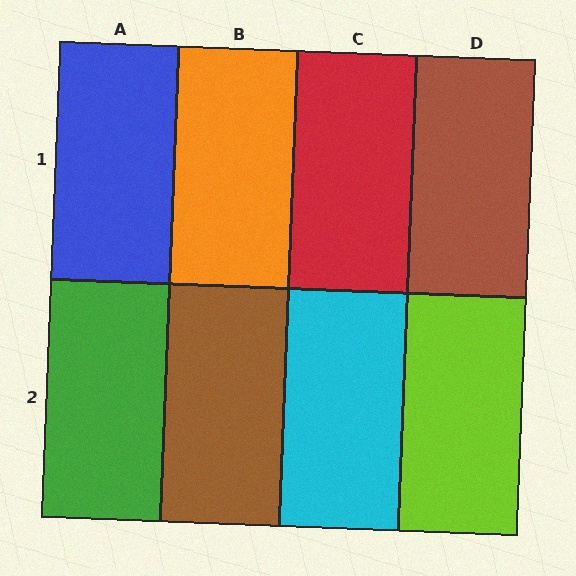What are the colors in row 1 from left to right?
Blue, orange, red, brown.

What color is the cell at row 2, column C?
Cyan.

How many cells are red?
1 cell is red.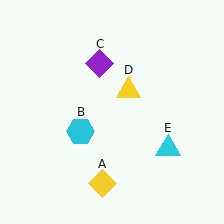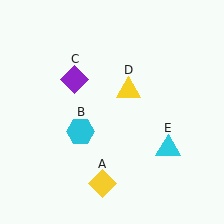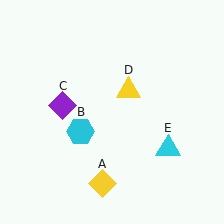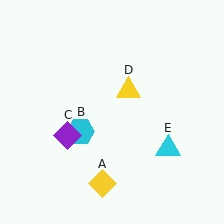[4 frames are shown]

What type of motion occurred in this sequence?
The purple diamond (object C) rotated counterclockwise around the center of the scene.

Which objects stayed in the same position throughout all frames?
Yellow diamond (object A) and cyan hexagon (object B) and yellow triangle (object D) and cyan triangle (object E) remained stationary.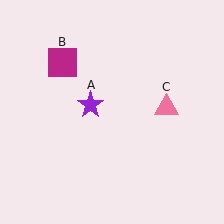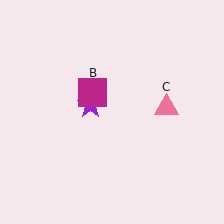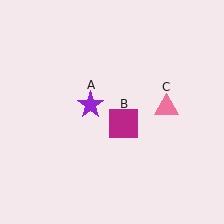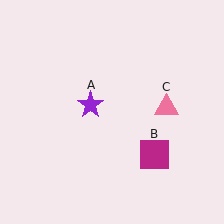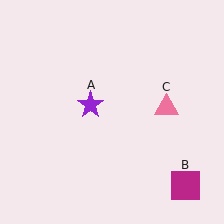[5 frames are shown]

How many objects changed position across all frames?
1 object changed position: magenta square (object B).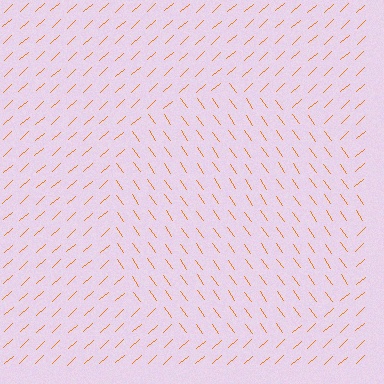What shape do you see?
I see a circle.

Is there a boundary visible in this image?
Yes, there is a texture boundary formed by a change in line orientation.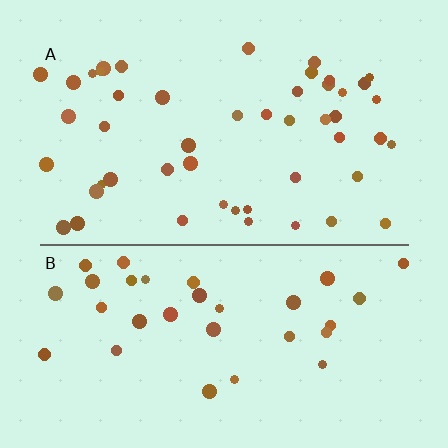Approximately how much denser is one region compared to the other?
Approximately 1.5× — region A over region B.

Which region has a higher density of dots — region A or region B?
A (the top).